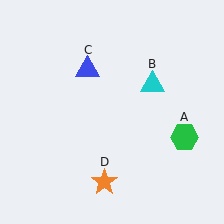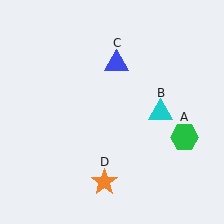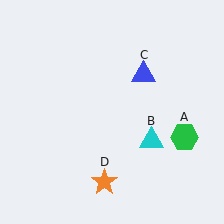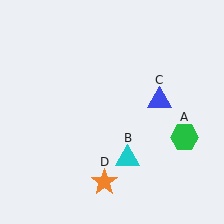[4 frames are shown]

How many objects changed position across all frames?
2 objects changed position: cyan triangle (object B), blue triangle (object C).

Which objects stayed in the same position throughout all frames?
Green hexagon (object A) and orange star (object D) remained stationary.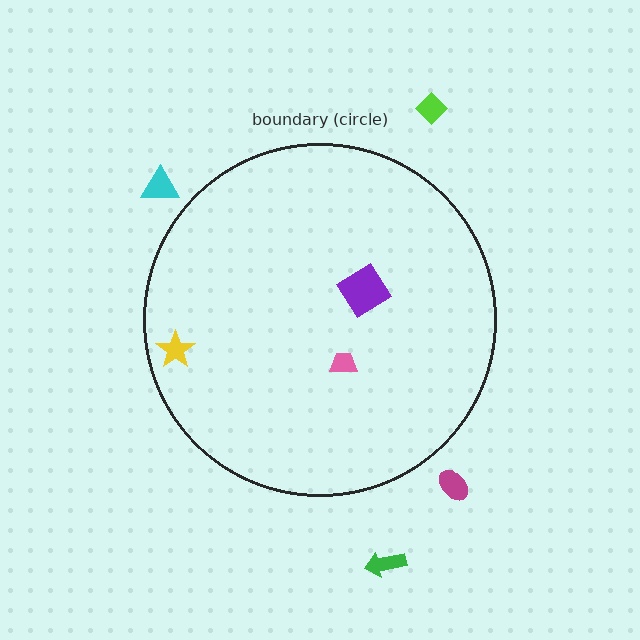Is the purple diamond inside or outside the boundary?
Inside.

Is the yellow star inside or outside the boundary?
Inside.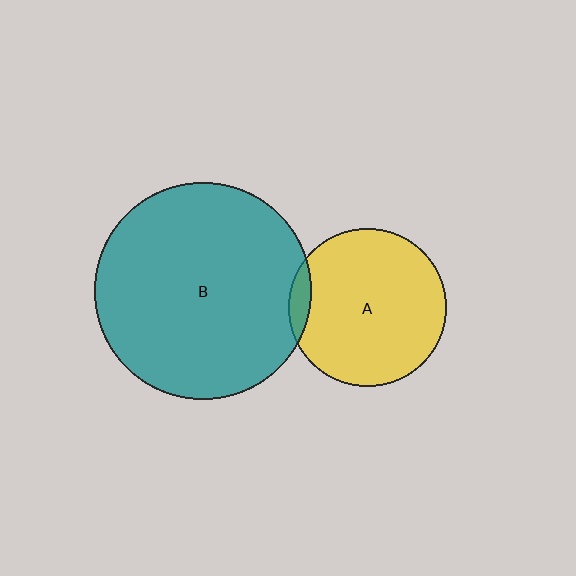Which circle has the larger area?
Circle B (teal).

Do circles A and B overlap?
Yes.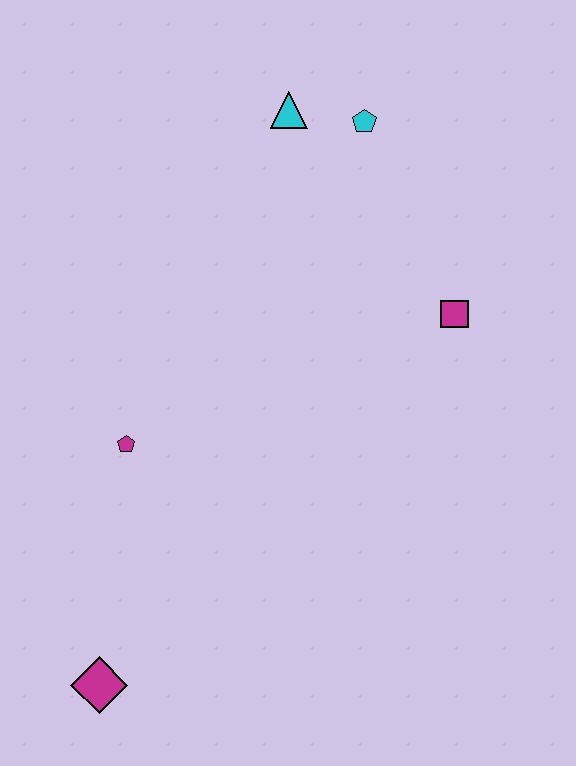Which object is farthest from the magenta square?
The magenta diamond is farthest from the magenta square.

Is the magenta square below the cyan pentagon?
Yes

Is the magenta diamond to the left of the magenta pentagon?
Yes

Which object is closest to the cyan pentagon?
The cyan triangle is closest to the cyan pentagon.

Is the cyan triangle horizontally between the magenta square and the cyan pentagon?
No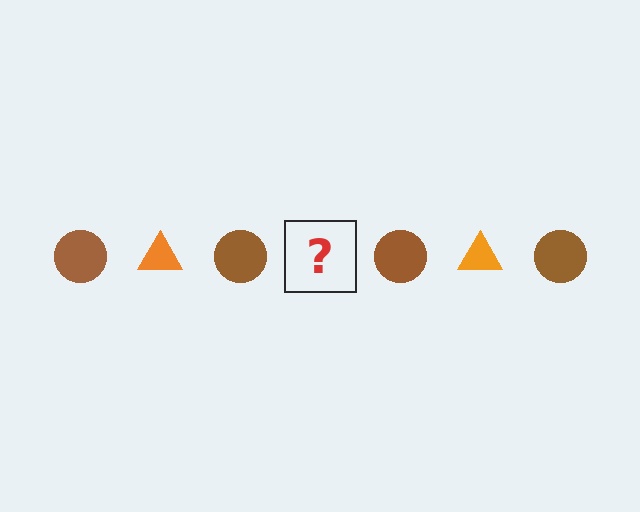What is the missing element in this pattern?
The missing element is an orange triangle.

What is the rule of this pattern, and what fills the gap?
The rule is that the pattern alternates between brown circle and orange triangle. The gap should be filled with an orange triangle.